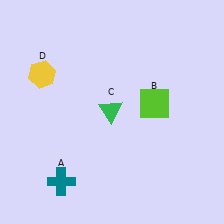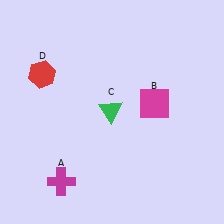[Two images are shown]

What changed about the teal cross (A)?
In Image 1, A is teal. In Image 2, it changed to magenta.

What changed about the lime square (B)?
In Image 1, B is lime. In Image 2, it changed to magenta.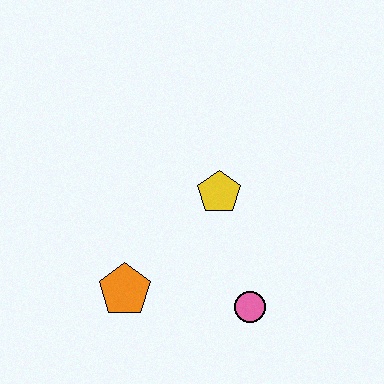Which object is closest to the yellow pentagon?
The pink circle is closest to the yellow pentagon.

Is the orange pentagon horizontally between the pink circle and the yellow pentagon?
No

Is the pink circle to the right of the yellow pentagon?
Yes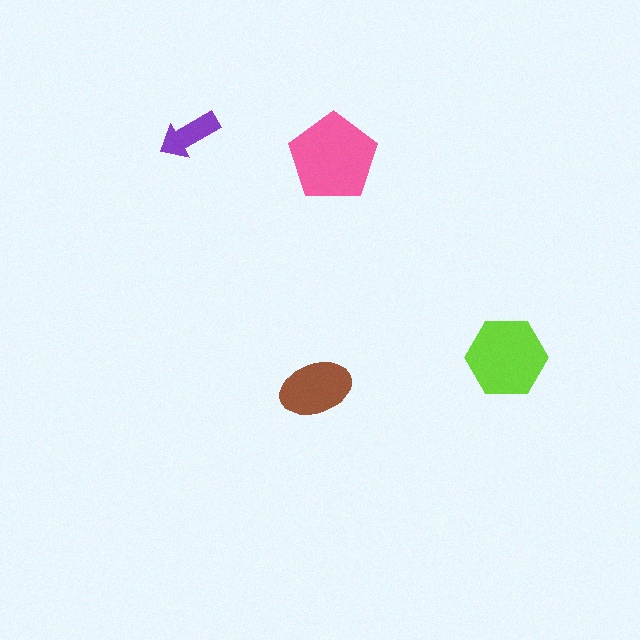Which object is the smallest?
The purple arrow.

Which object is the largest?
The pink pentagon.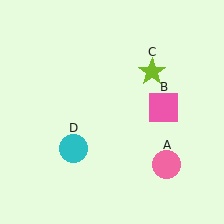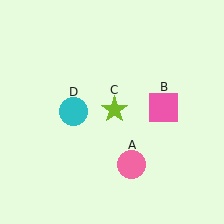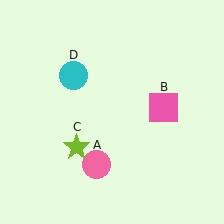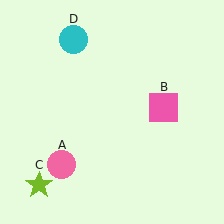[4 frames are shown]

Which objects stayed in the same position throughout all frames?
Pink square (object B) remained stationary.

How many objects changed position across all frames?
3 objects changed position: pink circle (object A), lime star (object C), cyan circle (object D).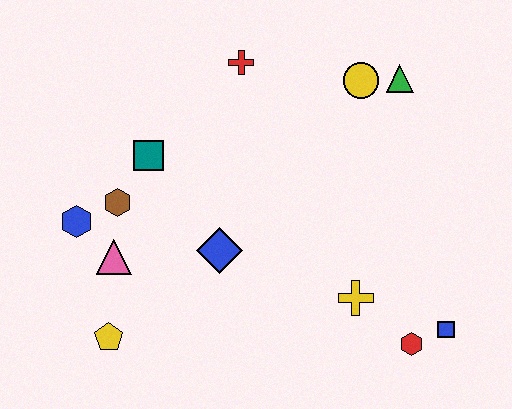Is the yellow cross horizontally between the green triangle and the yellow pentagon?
Yes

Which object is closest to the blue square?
The red hexagon is closest to the blue square.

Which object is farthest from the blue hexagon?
The blue square is farthest from the blue hexagon.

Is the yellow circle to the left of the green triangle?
Yes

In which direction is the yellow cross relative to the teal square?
The yellow cross is to the right of the teal square.